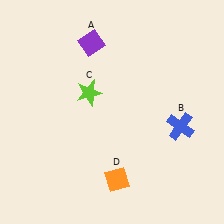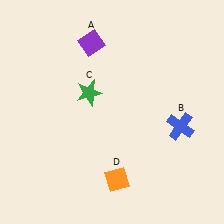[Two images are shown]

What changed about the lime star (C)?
In Image 1, C is lime. In Image 2, it changed to green.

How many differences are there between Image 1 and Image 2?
There is 1 difference between the two images.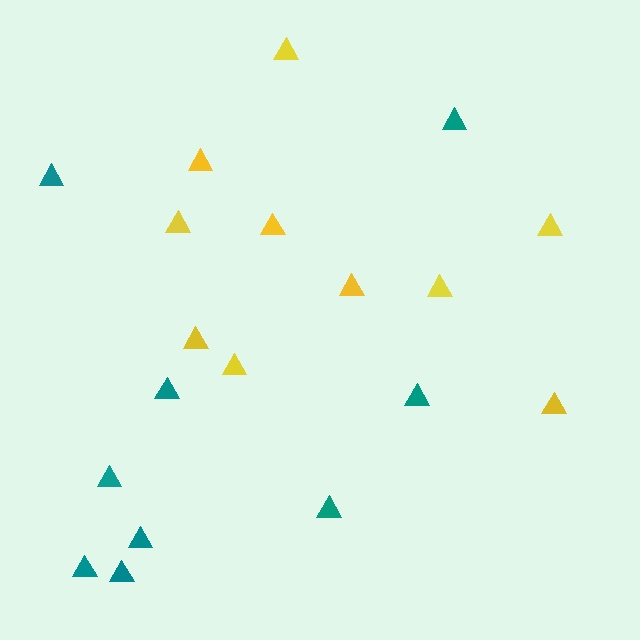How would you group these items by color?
There are 2 groups: one group of yellow triangles (10) and one group of teal triangles (9).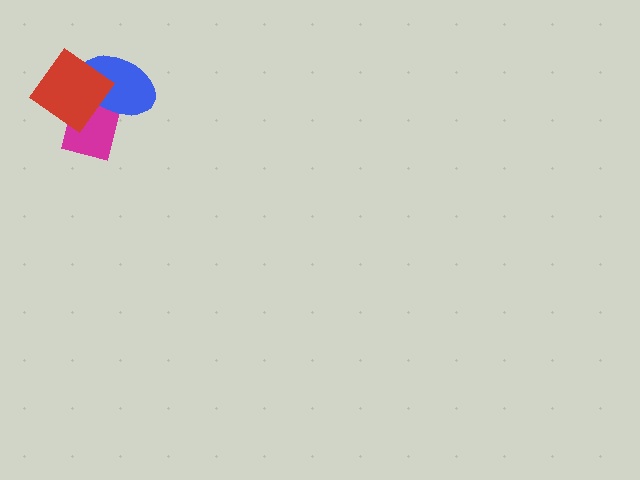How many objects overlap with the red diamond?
2 objects overlap with the red diamond.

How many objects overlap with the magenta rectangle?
2 objects overlap with the magenta rectangle.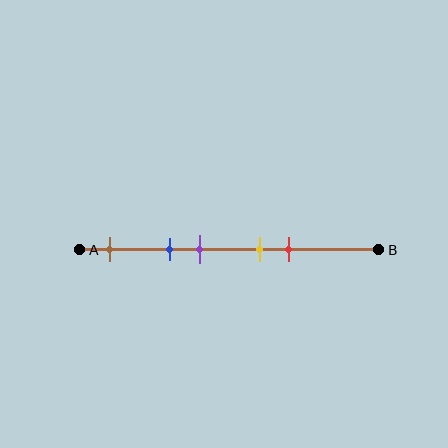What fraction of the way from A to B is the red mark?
The red mark is approximately 70% (0.7) of the way from A to B.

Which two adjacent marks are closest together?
The yellow and red marks are the closest adjacent pair.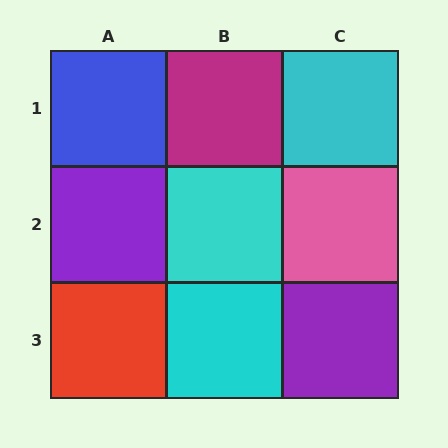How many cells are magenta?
1 cell is magenta.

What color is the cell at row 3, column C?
Purple.